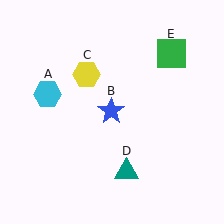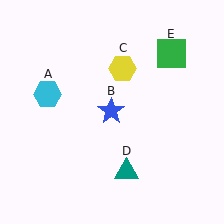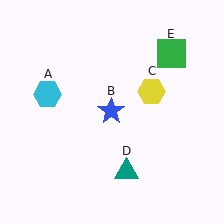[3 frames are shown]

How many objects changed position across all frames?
1 object changed position: yellow hexagon (object C).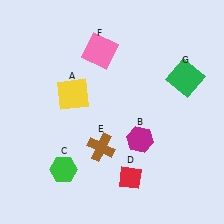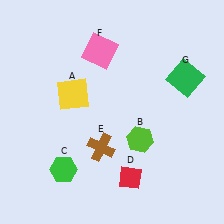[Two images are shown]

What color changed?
The hexagon (B) changed from magenta in Image 1 to lime in Image 2.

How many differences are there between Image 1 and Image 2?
There is 1 difference between the two images.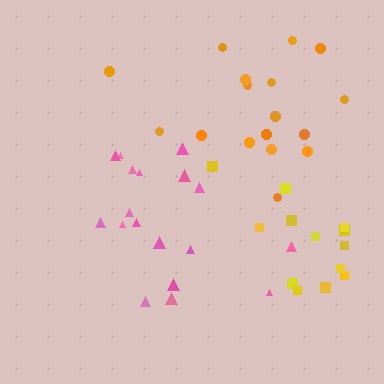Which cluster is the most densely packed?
Orange.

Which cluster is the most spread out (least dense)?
Yellow.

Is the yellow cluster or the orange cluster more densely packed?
Orange.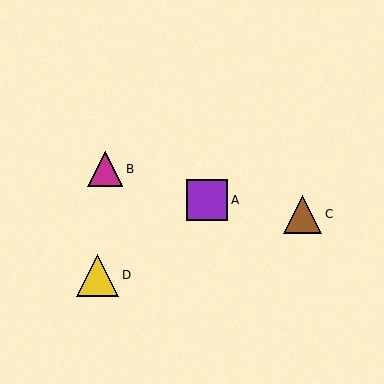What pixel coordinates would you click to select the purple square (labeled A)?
Click at (207, 200) to select the purple square A.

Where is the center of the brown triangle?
The center of the brown triangle is at (303, 214).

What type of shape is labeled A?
Shape A is a purple square.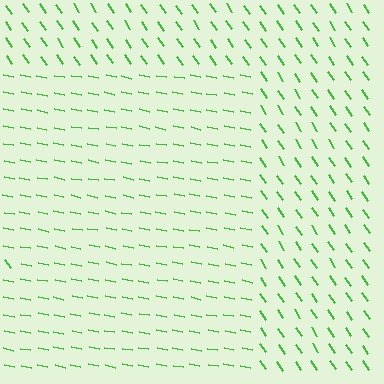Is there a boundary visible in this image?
Yes, there is a texture boundary formed by a change in line orientation.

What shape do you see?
I see a rectangle.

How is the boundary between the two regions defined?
The boundary is defined purely by a change in line orientation (approximately 45 degrees difference). All lines are the same color and thickness.